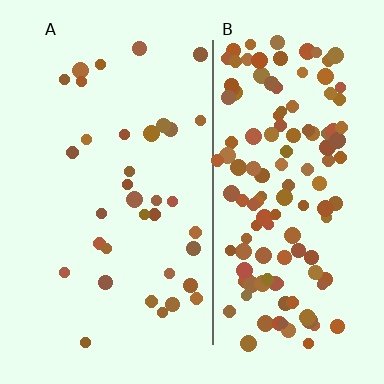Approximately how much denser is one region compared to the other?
Approximately 4.0× — region B over region A.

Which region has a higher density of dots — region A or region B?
B (the right).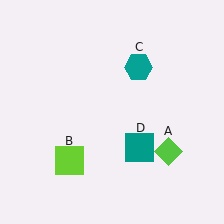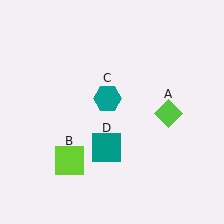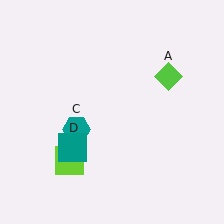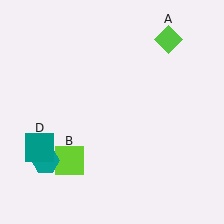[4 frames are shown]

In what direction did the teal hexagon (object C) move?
The teal hexagon (object C) moved down and to the left.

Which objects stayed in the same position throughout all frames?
Lime square (object B) remained stationary.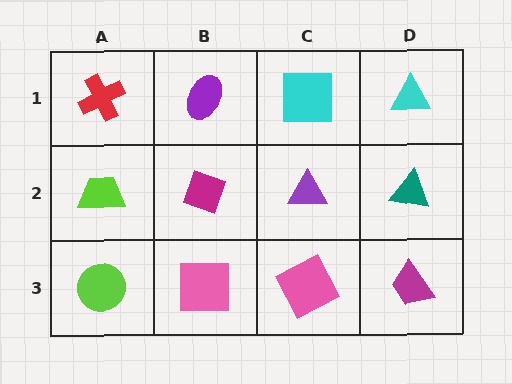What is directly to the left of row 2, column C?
A magenta diamond.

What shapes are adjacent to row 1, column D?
A teal triangle (row 2, column D), a cyan square (row 1, column C).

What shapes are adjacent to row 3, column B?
A magenta diamond (row 2, column B), a lime circle (row 3, column A), a pink square (row 3, column C).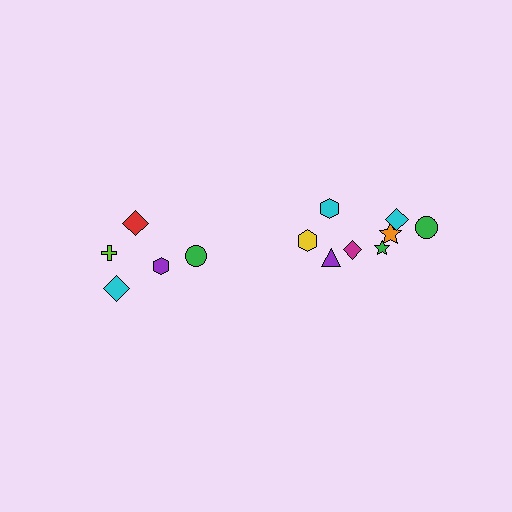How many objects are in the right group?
There are 8 objects.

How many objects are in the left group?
There are 5 objects.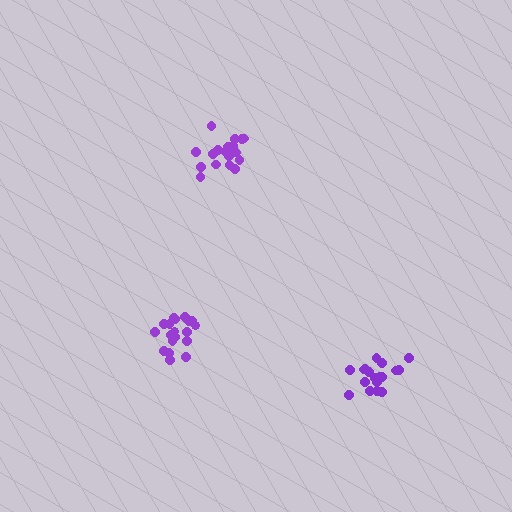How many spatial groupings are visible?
There are 3 spatial groupings.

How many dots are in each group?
Group 1: 19 dots, Group 2: 18 dots, Group 3: 19 dots (56 total).